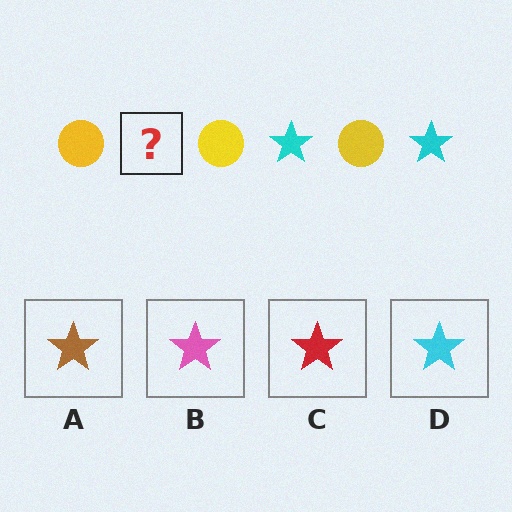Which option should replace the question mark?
Option D.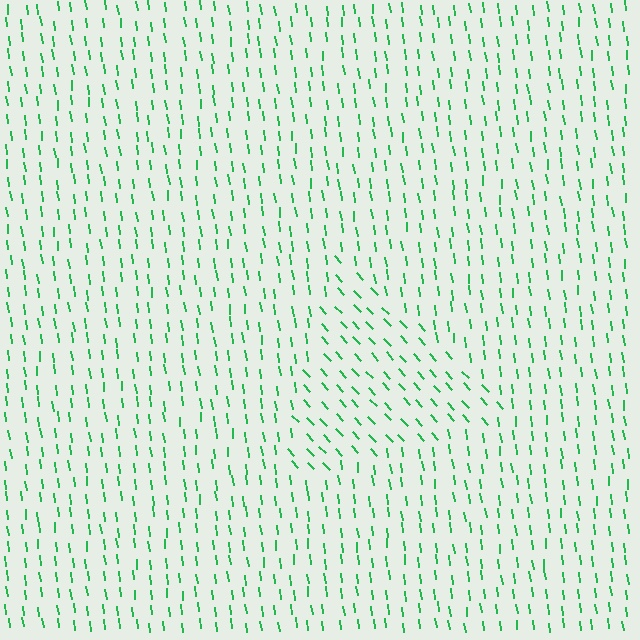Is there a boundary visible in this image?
Yes, there is a texture boundary formed by a change in line orientation.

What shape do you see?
I see a triangle.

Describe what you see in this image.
The image is filled with small green line segments. A triangle region in the image has lines oriented differently from the surrounding lines, creating a visible texture boundary.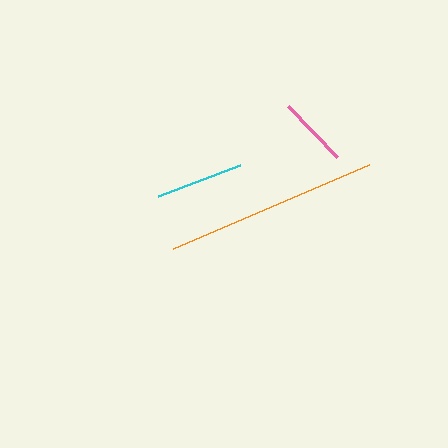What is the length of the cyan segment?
The cyan segment is approximately 89 pixels long.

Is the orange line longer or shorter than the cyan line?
The orange line is longer than the cyan line.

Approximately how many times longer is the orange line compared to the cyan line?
The orange line is approximately 2.4 times the length of the cyan line.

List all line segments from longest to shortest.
From longest to shortest: orange, cyan, pink.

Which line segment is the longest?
The orange line is the longest at approximately 213 pixels.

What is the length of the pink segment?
The pink segment is approximately 71 pixels long.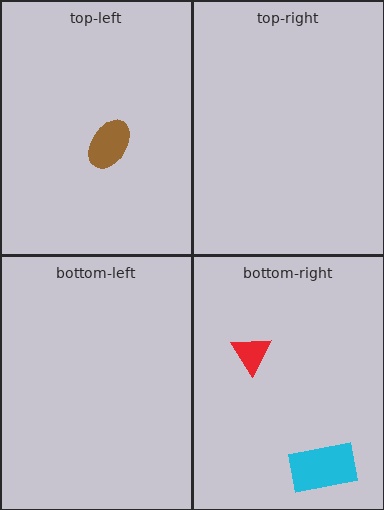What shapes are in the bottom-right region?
The cyan rectangle, the red triangle.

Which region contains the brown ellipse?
The top-left region.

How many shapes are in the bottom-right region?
2.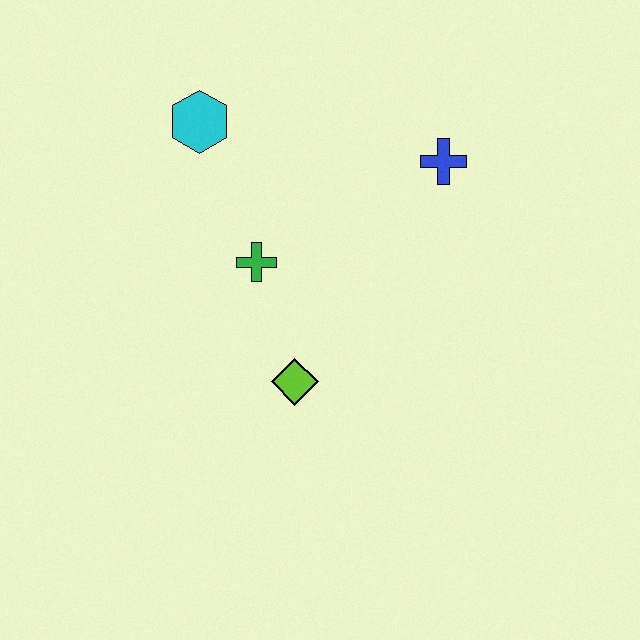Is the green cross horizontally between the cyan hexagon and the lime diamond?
Yes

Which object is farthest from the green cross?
The blue cross is farthest from the green cross.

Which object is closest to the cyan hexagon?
The green cross is closest to the cyan hexagon.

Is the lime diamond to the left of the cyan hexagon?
No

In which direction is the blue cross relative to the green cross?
The blue cross is to the right of the green cross.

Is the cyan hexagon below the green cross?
No